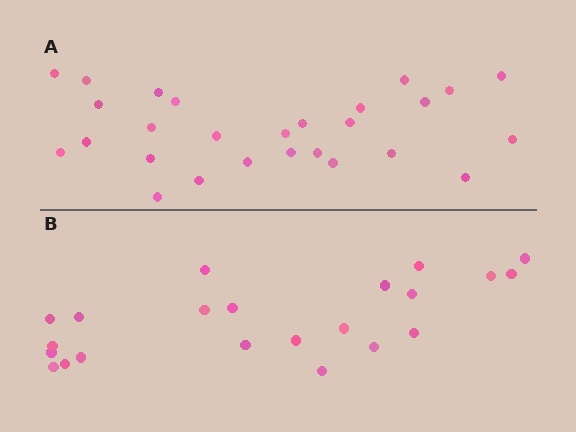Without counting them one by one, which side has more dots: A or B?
Region A (the top region) has more dots.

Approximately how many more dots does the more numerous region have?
Region A has about 5 more dots than region B.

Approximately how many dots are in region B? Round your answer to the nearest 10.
About 20 dots. (The exact count is 22, which rounds to 20.)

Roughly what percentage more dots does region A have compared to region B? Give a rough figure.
About 25% more.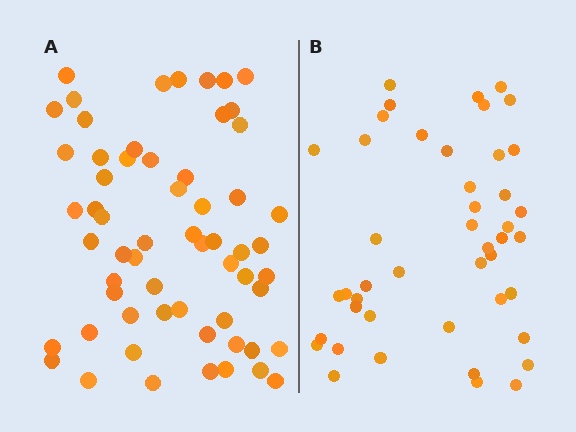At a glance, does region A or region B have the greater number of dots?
Region A (the left region) has more dots.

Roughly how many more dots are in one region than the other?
Region A has approximately 15 more dots than region B.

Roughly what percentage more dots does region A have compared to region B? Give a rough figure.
About 35% more.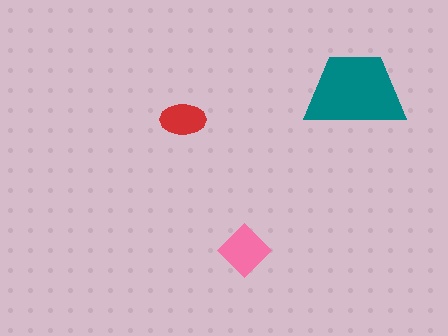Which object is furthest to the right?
The teal trapezoid is rightmost.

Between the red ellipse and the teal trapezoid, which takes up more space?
The teal trapezoid.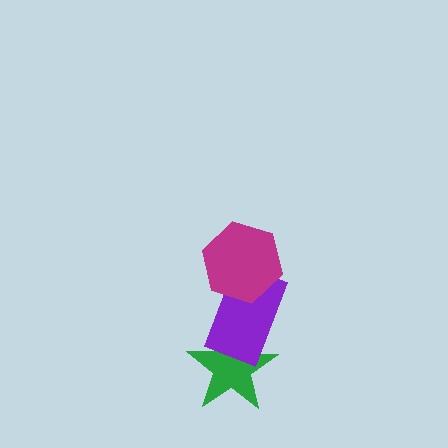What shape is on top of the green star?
The purple rectangle is on top of the green star.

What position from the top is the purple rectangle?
The purple rectangle is 2nd from the top.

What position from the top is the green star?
The green star is 3rd from the top.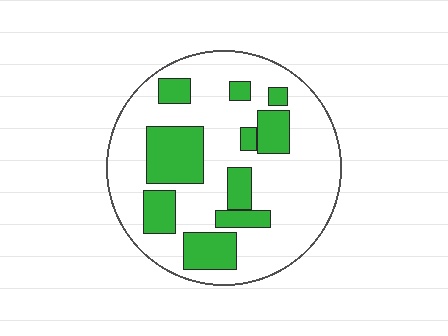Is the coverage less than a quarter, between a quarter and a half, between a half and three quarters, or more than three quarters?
Between a quarter and a half.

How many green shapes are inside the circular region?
10.